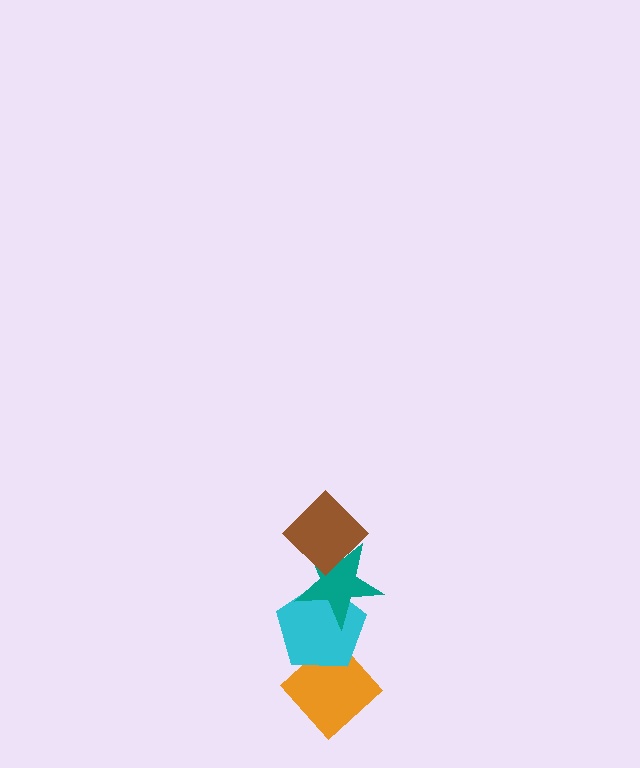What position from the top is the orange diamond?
The orange diamond is 4th from the top.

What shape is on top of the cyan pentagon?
The teal star is on top of the cyan pentagon.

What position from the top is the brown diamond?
The brown diamond is 1st from the top.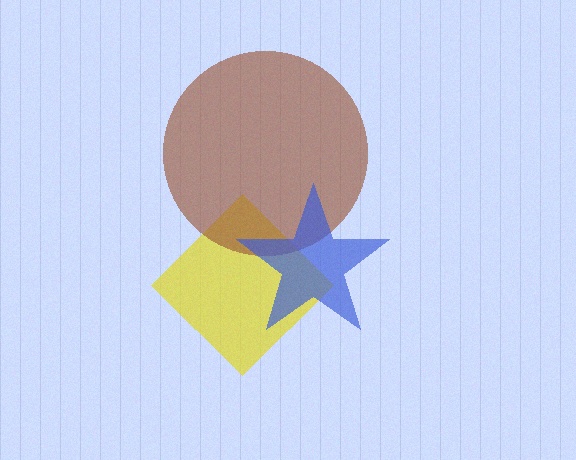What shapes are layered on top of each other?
The layered shapes are: a yellow diamond, a brown circle, a blue star.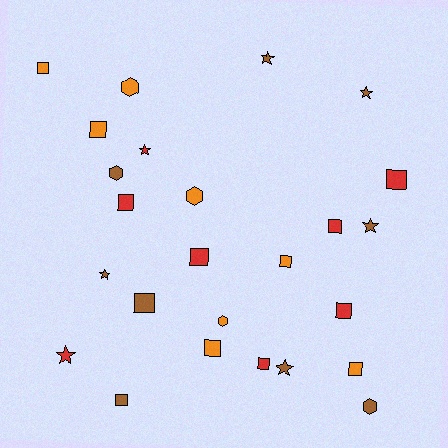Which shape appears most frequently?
Square, with 13 objects.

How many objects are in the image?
There are 25 objects.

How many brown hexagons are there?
There are 2 brown hexagons.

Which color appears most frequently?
Brown, with 9 objects.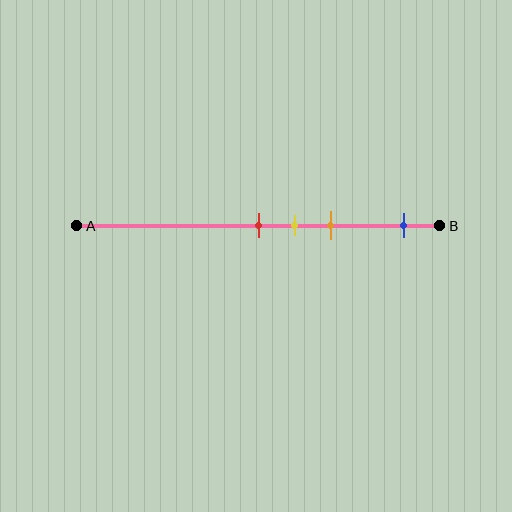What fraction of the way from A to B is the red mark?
The red mark is approximately 50% (0.5) of the way from A to B.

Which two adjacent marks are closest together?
The red and yellow marks are the closest adjacent pair.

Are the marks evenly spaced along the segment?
No, the marks are not evenly spaced.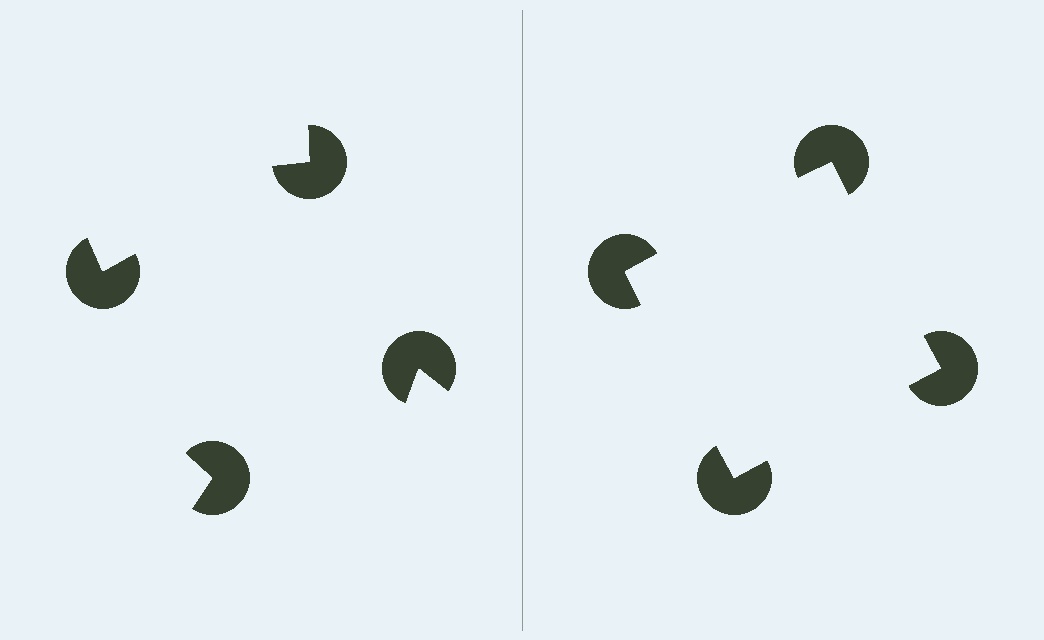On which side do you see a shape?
An illusory square appears on the right side. On the left side the wedge cuts are rotated, so no coherent shape forms.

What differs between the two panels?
The pac-man discs are positioned identically on both sides; only the wedge orientations differ. On the right they align to a square; on the left they are misaligned.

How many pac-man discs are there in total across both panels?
8 — 4 on each side.